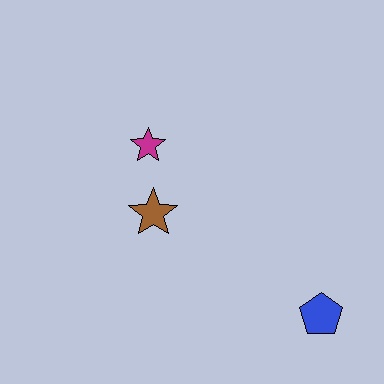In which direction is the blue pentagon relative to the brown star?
The blue pentagon is to the right of the brown star.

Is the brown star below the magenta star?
Yes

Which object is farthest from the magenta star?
The blue pentagon is farthest from the magenta star.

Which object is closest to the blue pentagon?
The brown star is closest to the blue pentagon.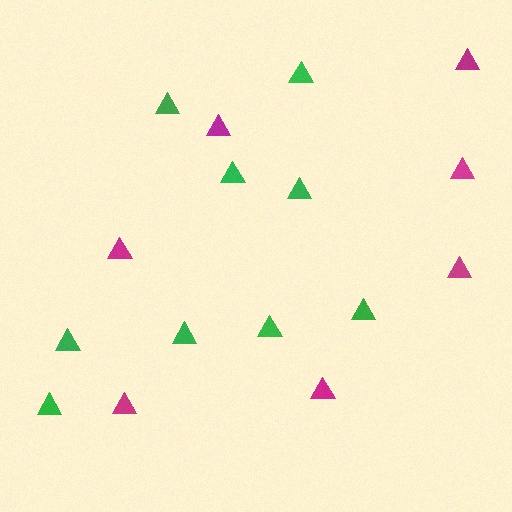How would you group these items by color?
There are 2 groups: one group of green triangles (9) and one group of magenta triangles (7).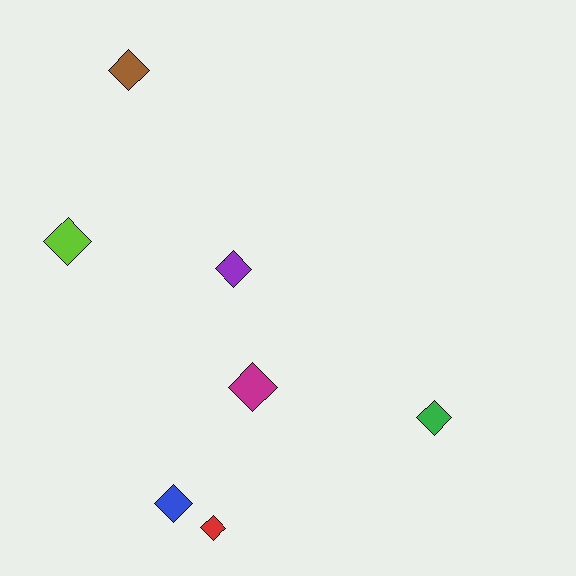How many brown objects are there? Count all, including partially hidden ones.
There is 1 brown object.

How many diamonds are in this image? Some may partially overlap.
There are 7 diamonds.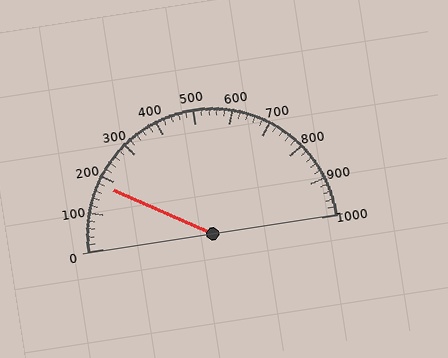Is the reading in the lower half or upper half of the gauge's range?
The reading is in the lower half of the range (0 to 1000).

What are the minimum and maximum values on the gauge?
The gauge ranges from 0 to 1000.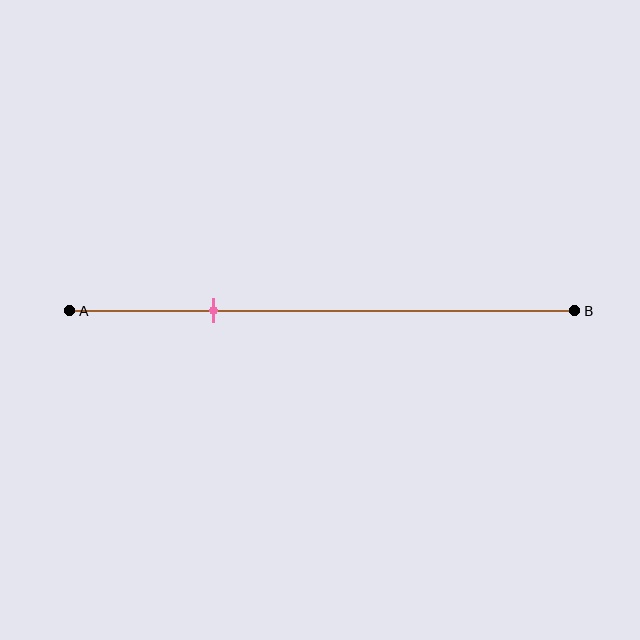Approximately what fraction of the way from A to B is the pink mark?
The pink mark is approximately 30% of the way from A to B.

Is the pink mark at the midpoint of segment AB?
No, the mark is at about 30% from A, not at the 50% midpoint.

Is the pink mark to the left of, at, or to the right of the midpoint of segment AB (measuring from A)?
The pink mark is to the left of the midpoint of segment AB.